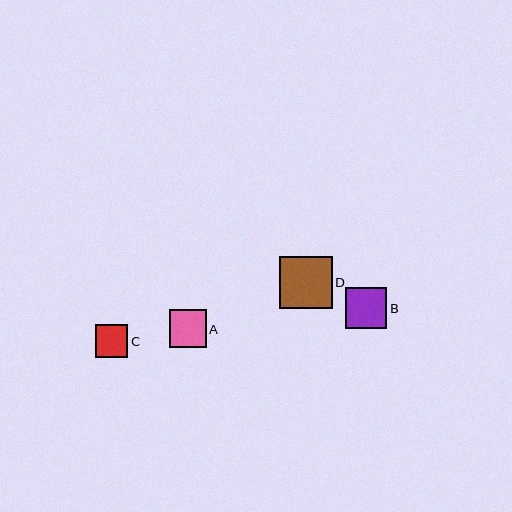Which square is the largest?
Square D is the largest with a size of approximately 52 pixels.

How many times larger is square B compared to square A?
Square B is approximately 1.1 times the size of square A.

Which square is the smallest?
Square C is the smallest with a size of approximately 32 pixels.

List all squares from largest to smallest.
From largest to smallest: D, B, A, C.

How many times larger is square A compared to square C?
Square A is approximately 1.2 times the size of square C.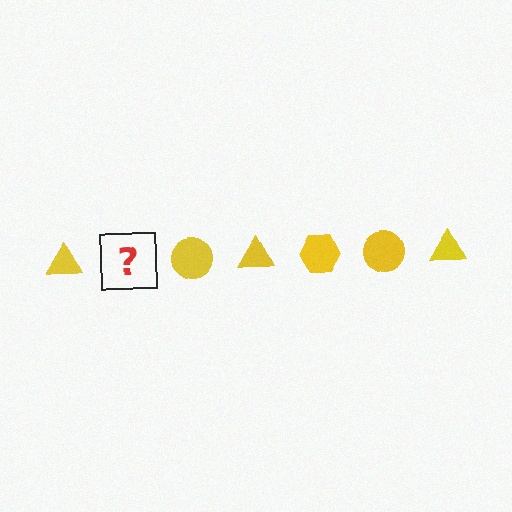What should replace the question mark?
The question mark should be replaced with a yellow hexagon.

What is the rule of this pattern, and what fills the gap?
The rule is that the pattern cycles through triangle, hexagon, circle shapes in yellow. The gap should be filled with a yellow hexagon.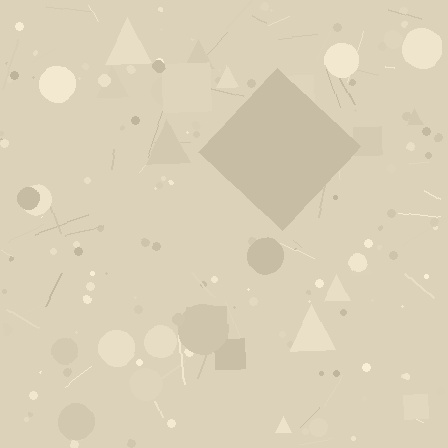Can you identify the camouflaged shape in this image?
The camouflaged shape is a diamond.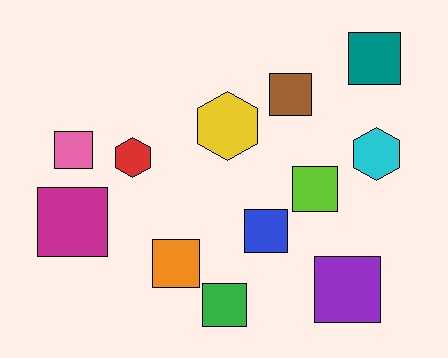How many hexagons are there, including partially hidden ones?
There are 3 hexagons.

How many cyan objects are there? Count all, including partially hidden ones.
There is 1 cyan object.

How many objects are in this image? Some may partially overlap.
There are 12 objects.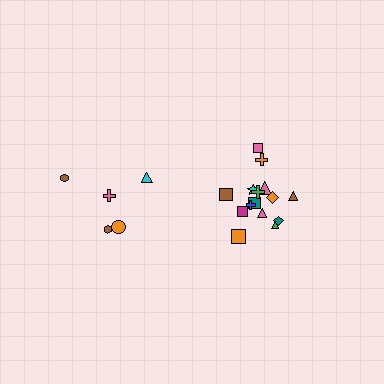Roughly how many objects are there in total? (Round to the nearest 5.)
Roughly 20 objects in total.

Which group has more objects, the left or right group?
The right group.